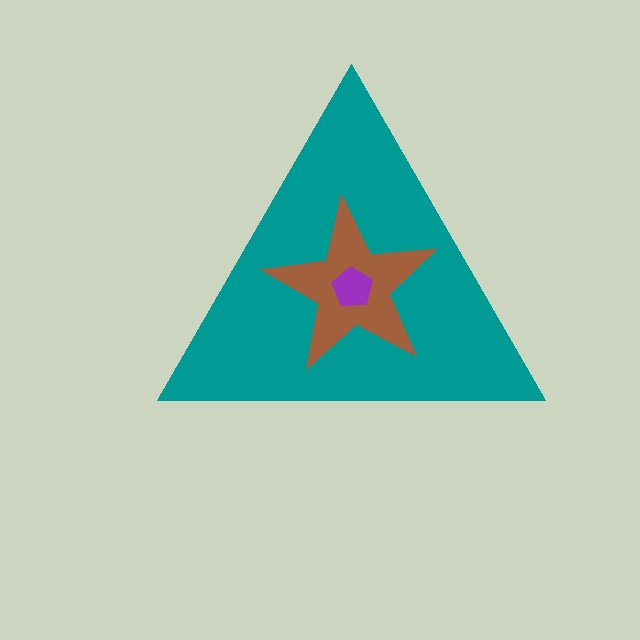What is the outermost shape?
The teal triangle.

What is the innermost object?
The purple pentagon.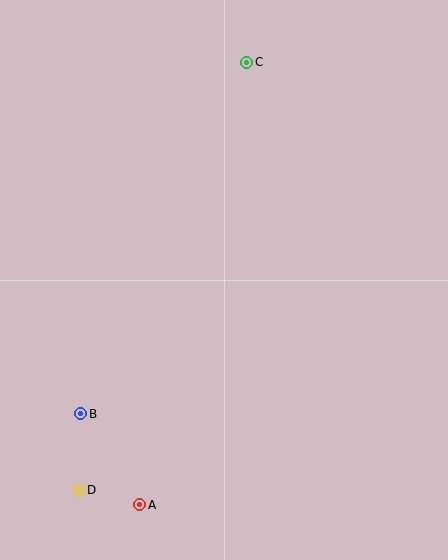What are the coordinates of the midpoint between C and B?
The midpoint between C and B is at (164, 238).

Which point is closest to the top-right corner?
Point C is closest to the top-right corner.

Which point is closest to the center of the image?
Point B at (81, 414) is closest to the center.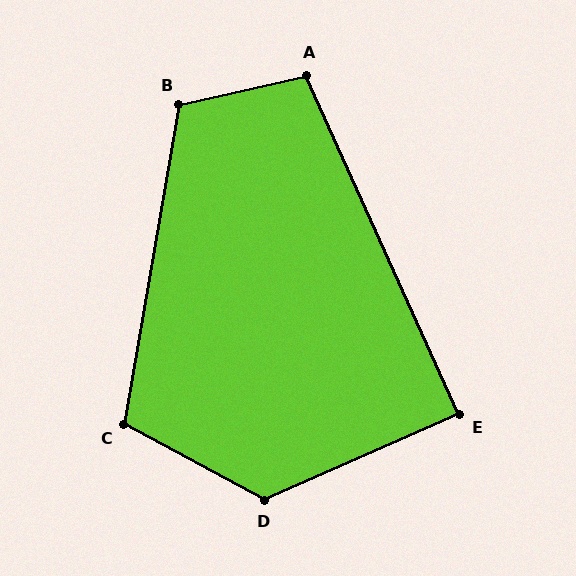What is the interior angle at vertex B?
Approximately 113 degrees (obtuse).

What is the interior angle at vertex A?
Approximately 101 degrees (obtuse).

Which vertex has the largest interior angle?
D, at approximately 128 degrees.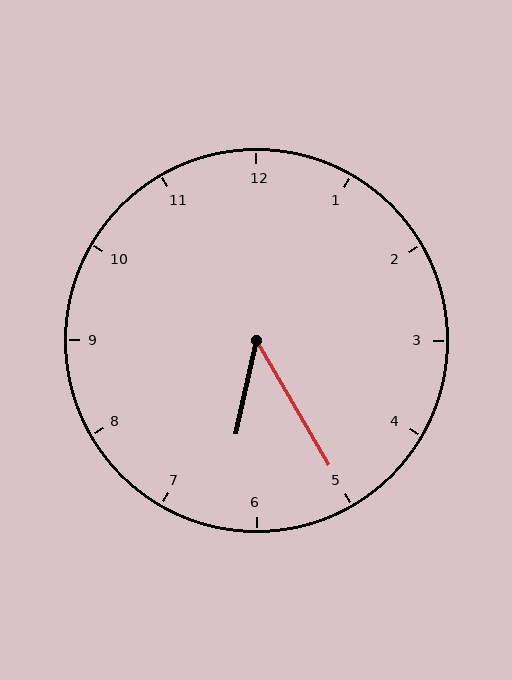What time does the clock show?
6:25.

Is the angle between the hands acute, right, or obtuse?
It is acute.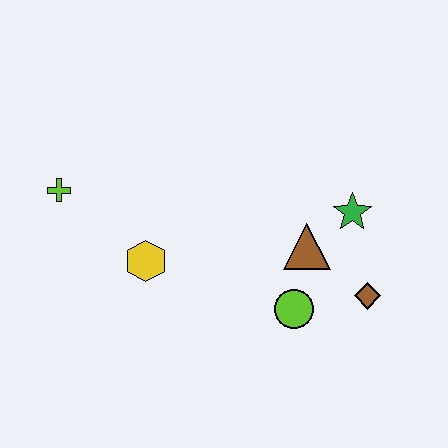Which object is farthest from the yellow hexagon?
The brown diamond is farthest from the yellow hexagon.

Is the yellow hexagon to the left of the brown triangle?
Yes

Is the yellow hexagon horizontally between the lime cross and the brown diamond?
Yes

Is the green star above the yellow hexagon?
Yes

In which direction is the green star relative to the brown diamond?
The green star is above the brown diamond.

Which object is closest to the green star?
The brown triangle is closest to the green star.